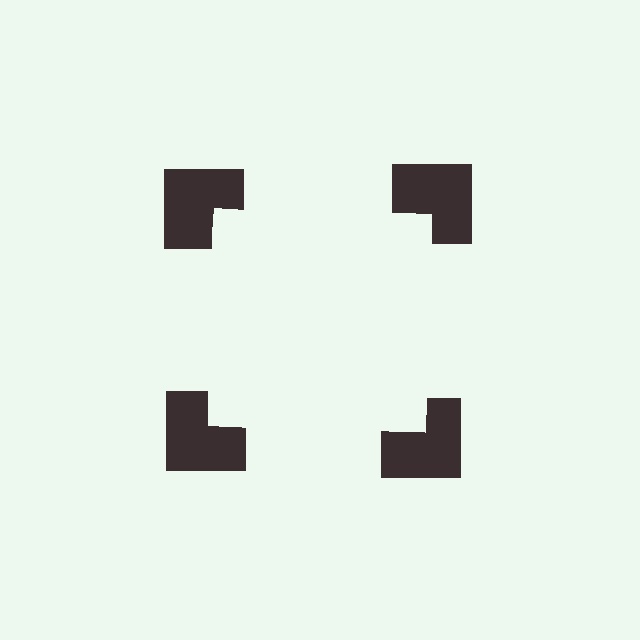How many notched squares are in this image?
There are 4 — one at each vertex of the illusory square.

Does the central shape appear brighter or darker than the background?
It typically appears slightly brighter than the background, even though no actual brightness change is drawn.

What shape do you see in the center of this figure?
An illusory square — its edges are inferred from the aligned wedge cuts in the notched squares, not physically drawn.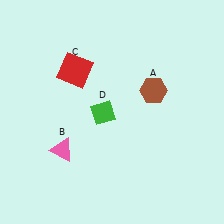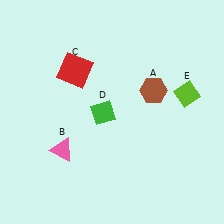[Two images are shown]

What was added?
A lime diamond (E) was added in Image 2.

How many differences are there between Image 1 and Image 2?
There is 1 difference between the two images.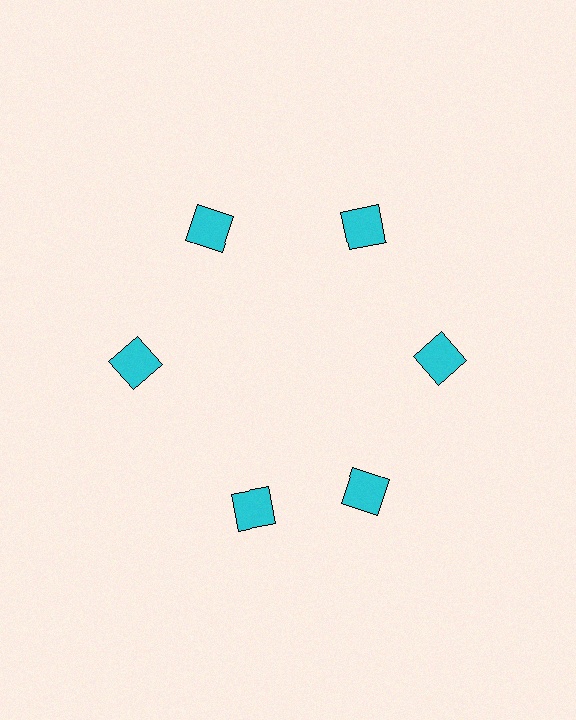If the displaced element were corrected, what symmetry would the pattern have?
It would have 6-fold rotational symmetry — the pattern would map onto itself every 60 degrees.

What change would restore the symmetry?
The symmetry would be restored by rotating it back into even spacing with its neighbors so that all 6 squares sit at equal angles and equal distance from the center.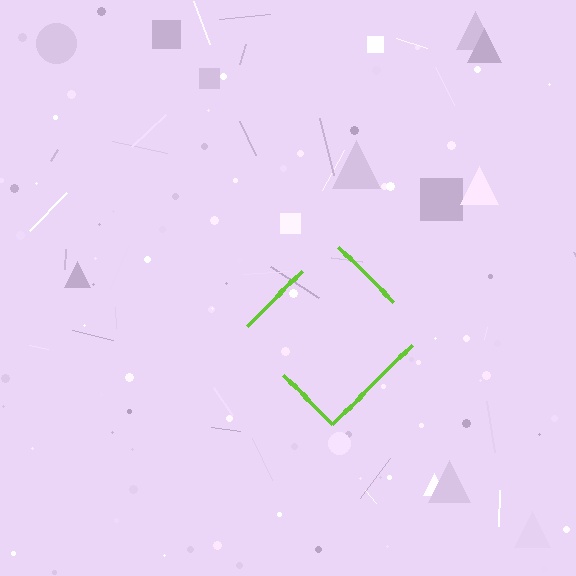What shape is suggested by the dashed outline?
The dashed outline suggests a diamond.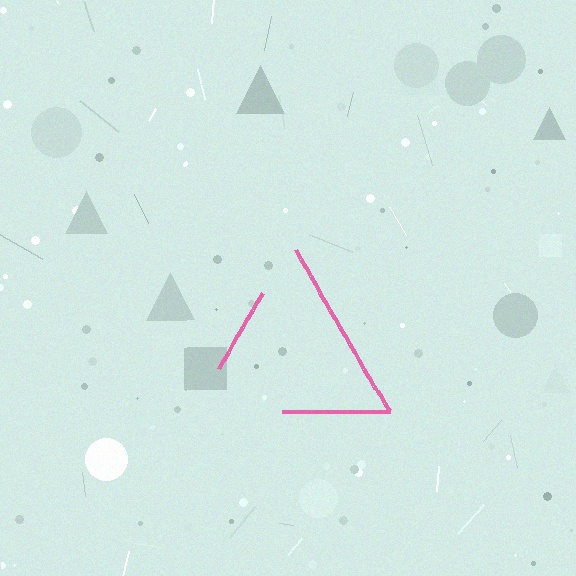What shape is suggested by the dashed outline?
The dashed outline suggests a triangle.